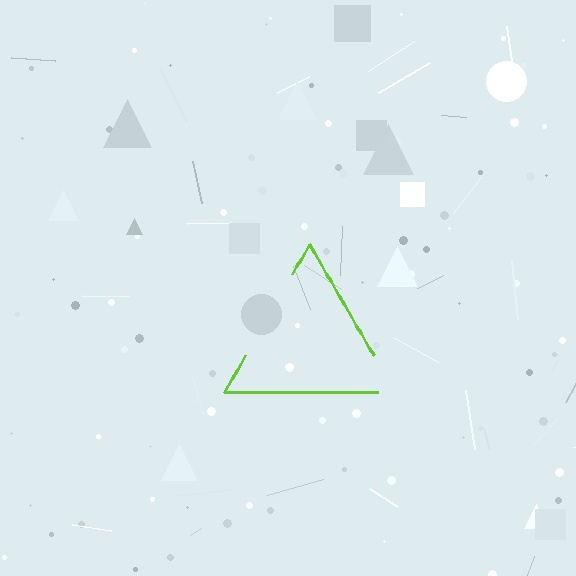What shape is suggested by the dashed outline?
The dashed outline suggests a triangle.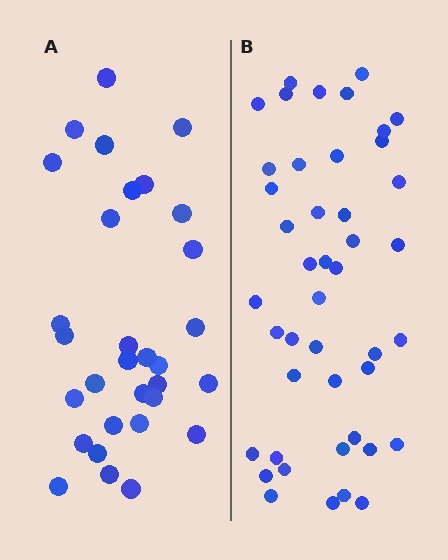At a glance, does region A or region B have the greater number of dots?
Region B (the right region) has more dots.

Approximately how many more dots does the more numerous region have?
Region B has approximately 15 more dots than region A.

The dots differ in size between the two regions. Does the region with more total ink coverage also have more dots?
No. Region A has more total ink coverage because its dots are larger, but region B actually contains more individual dots. Total area can be misleading — the number of items is what matters here.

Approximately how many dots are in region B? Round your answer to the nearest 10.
About 40 dots. (The exact count is 44, which rounds to 40.)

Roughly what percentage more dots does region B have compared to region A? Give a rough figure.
About 40% more.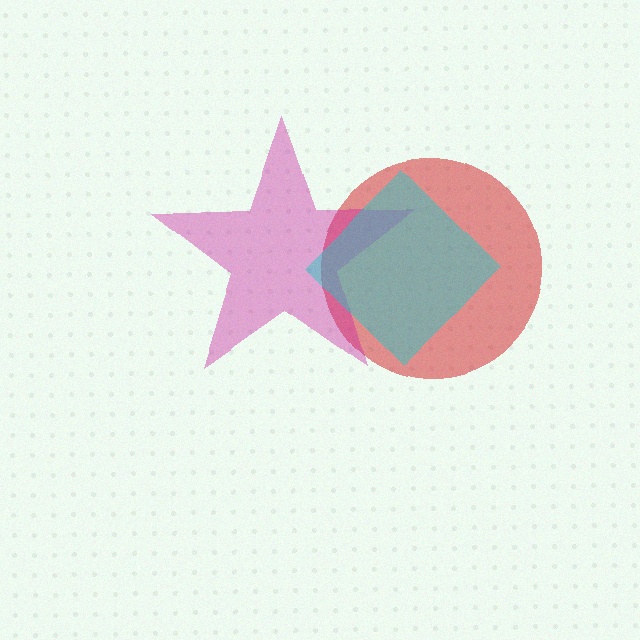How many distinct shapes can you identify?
There are 3 distinct shapes: a red circle, a magenta star, a cyan diamond.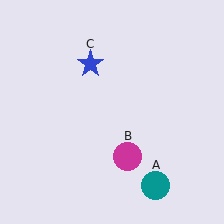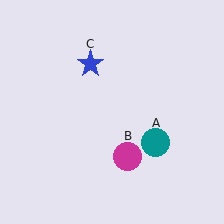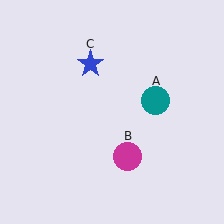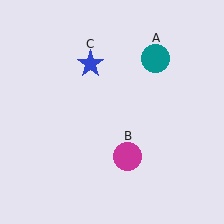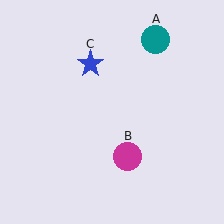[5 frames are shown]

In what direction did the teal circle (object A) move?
The teal circle (object A) moved up.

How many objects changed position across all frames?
1 object changed position: teal circle (object A).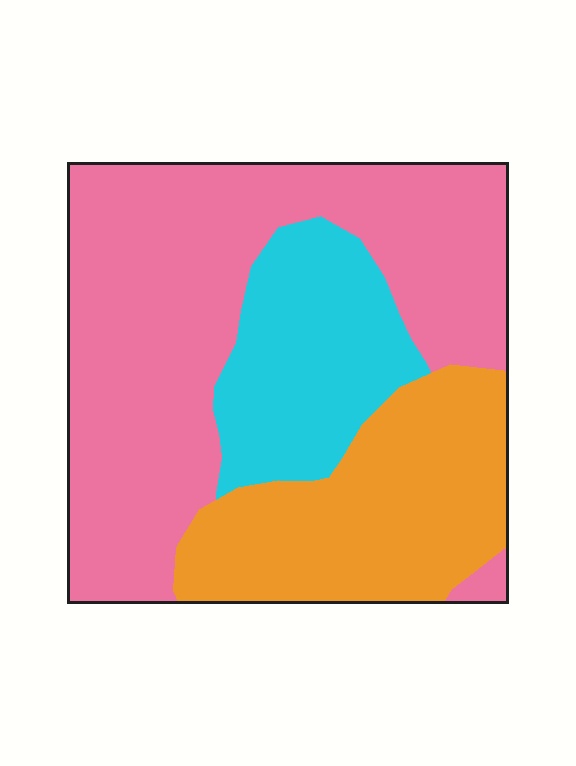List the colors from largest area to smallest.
From largest to smallest: pink, orange, cyan.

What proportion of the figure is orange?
Orange covers 27% of the figure.